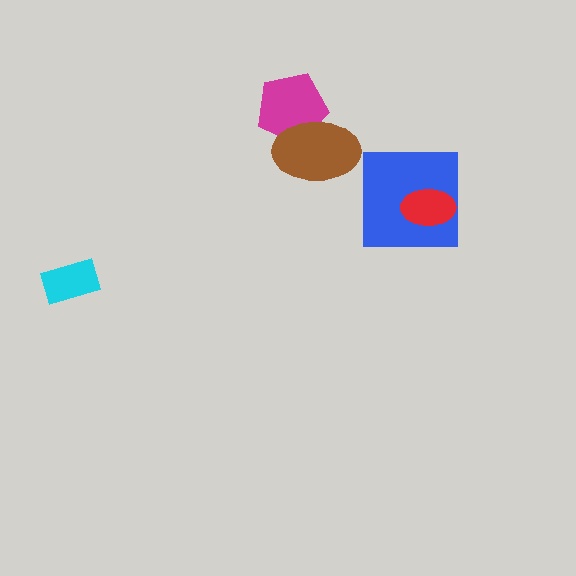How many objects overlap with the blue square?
1 object overlaps with the blue square.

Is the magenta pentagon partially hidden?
Yes, it is partially covered by another shape.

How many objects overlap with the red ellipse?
1 object overlaps with the red ellipse.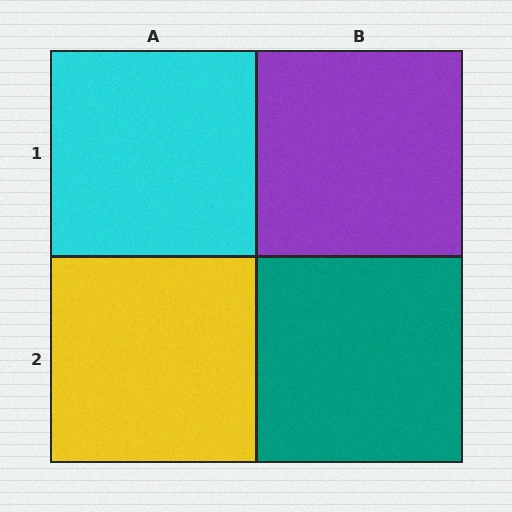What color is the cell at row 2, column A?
Yellow.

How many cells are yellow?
1 cell is yellow.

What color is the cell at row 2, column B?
Teal.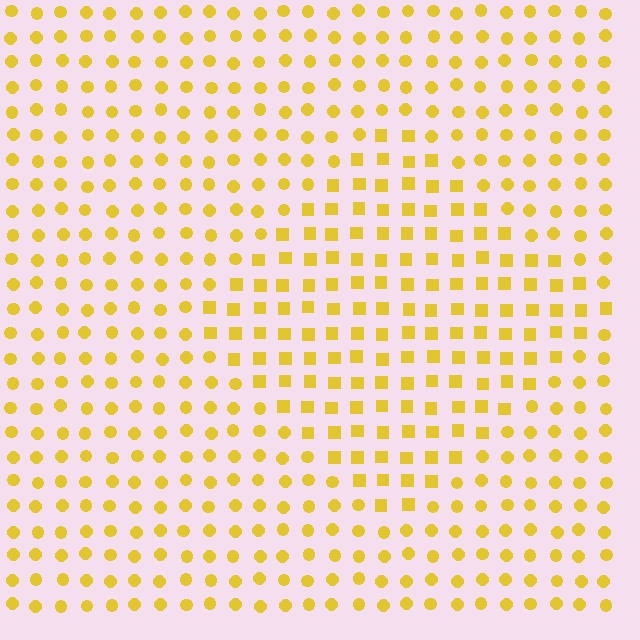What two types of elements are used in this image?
The image uses squares inside the diamond region and circles outside it.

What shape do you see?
I see a diamond.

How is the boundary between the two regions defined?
The boundary is defined by a change in element shape: squares inside vs. circles outside. All elements share the same color and spacing.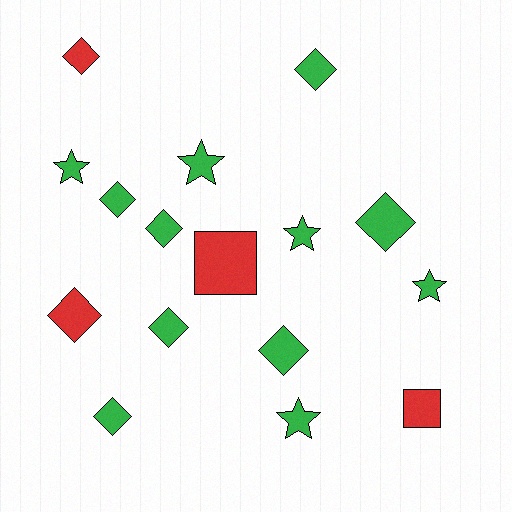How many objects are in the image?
There are 16 objects.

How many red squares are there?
There are 2 red squares.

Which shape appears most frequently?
Diamond, with 9 objects.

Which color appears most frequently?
Green, with 12 objects.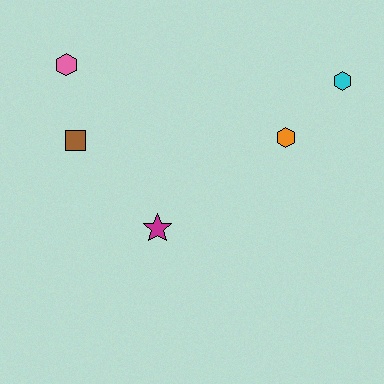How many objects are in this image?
There are 5 objects.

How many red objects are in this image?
There are no red objects.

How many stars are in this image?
There is 1 star.